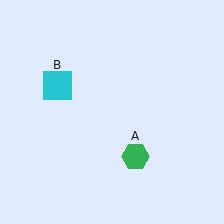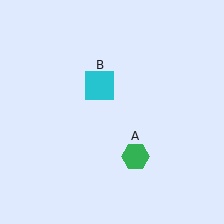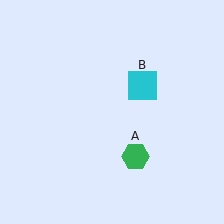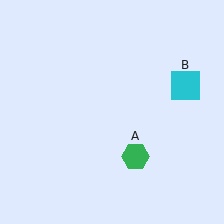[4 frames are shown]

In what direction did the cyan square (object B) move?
The cyan square (object B) moved right.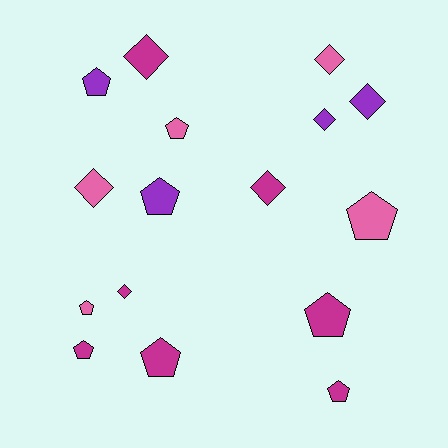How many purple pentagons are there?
There are 2 purple pentagons.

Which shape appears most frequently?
Pentagon, with 9 objects.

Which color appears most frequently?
Magenta, with 7 objects.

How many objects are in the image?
There are 16 objects.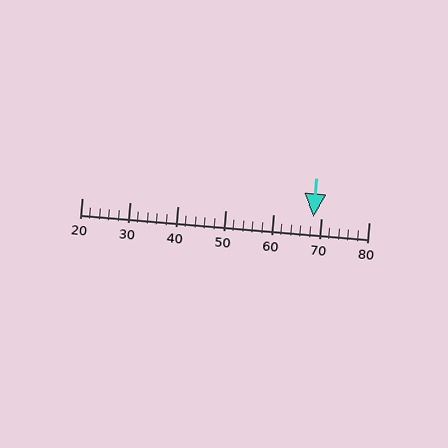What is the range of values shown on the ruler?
The ruler shows values from 20 to 80.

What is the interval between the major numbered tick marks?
The major tick marks are spaced 10 units apart.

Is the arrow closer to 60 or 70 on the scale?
The arrow is closer to 70.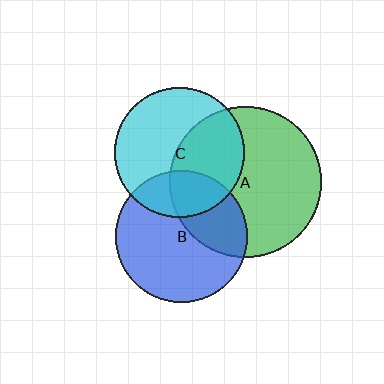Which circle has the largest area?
Circle A (green).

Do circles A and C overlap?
Yes.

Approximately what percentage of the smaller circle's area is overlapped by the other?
Approximately 45%.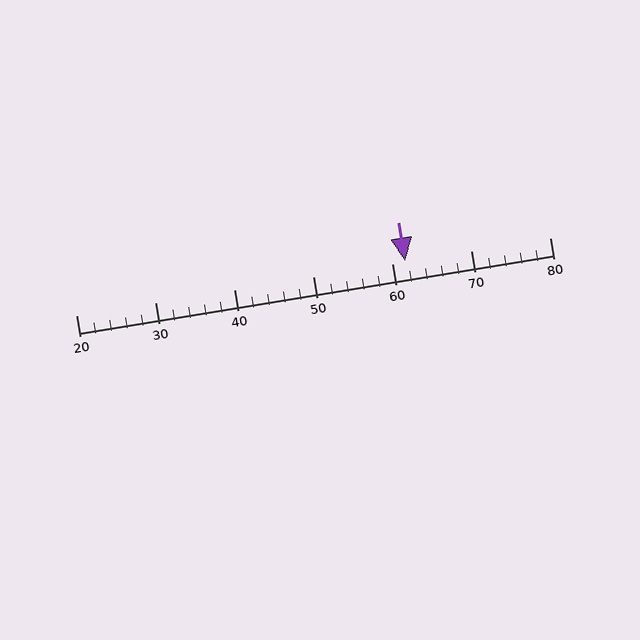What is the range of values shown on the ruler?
The ruler shows values from 20 to 80.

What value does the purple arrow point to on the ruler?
The purple arrow points to approximately 62.